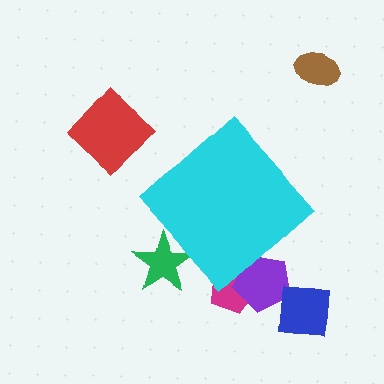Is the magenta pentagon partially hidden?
Yes, the magenta pentagon is partially hidden behind the cyan diamond.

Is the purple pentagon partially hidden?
Yes, the purple pentagon is partially hidden behind the cyan diamond.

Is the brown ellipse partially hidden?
No, the brown ellipse is fully visible.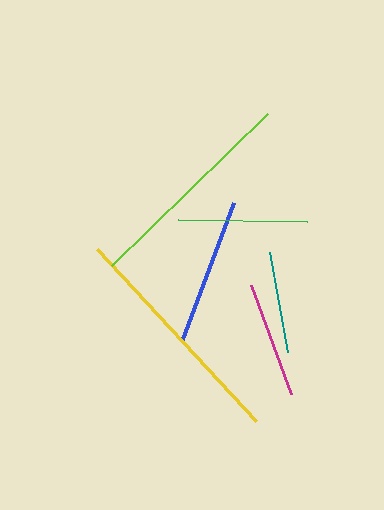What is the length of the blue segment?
The blue segment is approximately 149 pixels long.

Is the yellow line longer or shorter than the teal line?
The yellow line is longer than the teal line.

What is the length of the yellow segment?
The yellow segment is approximately 235 pixels long.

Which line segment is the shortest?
The teal line is the shortest at approximately 102 pixels.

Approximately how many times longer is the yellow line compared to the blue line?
The yellow line is approximately 1.6 times the length of the blue line.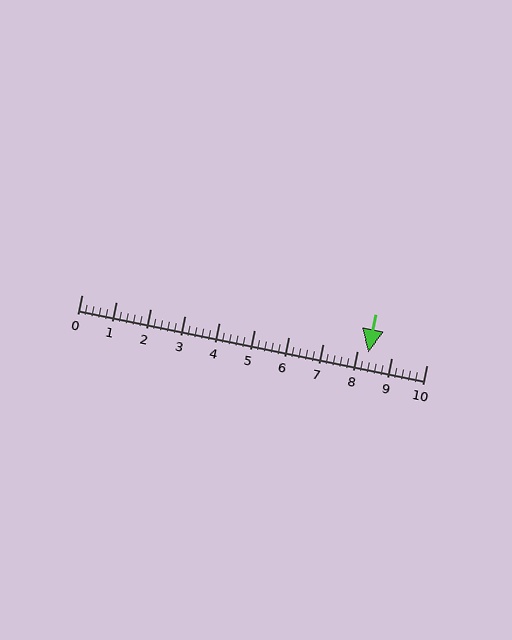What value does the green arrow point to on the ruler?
The green arrow points to approximately 8.3.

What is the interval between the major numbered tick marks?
The major tick marks are spaced 1 units apart.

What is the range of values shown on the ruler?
The ruler shows values from 0 to 10.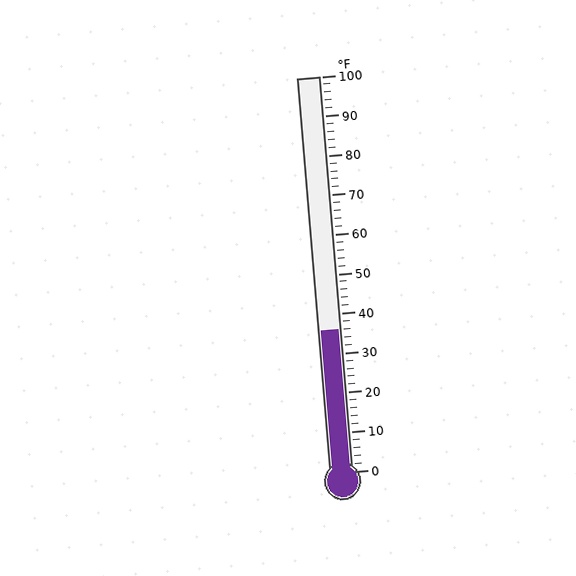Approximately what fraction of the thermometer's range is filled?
The thermometer is filled to approximately 35% of its range.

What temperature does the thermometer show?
The thermometer shows approximately 36°F.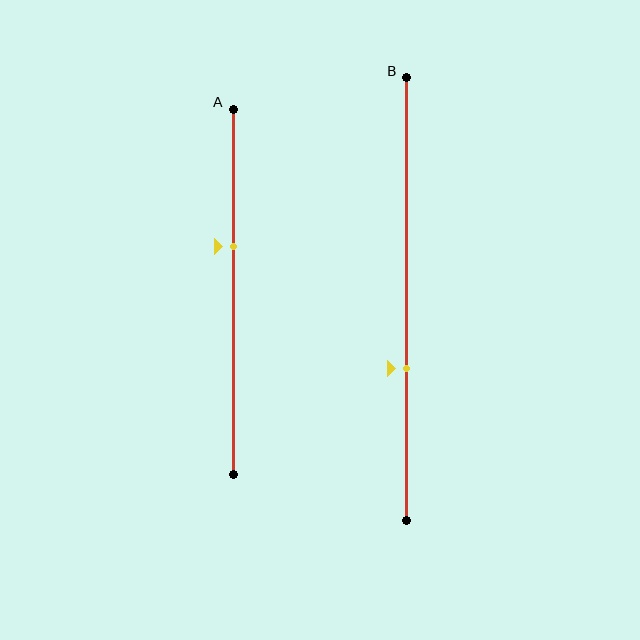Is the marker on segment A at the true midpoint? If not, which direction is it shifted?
No, the marker on segment A is shifted upward by about 12% of the segment length.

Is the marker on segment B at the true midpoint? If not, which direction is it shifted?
No, the marker on segment B is shifted downward by about 16% of the segment length.